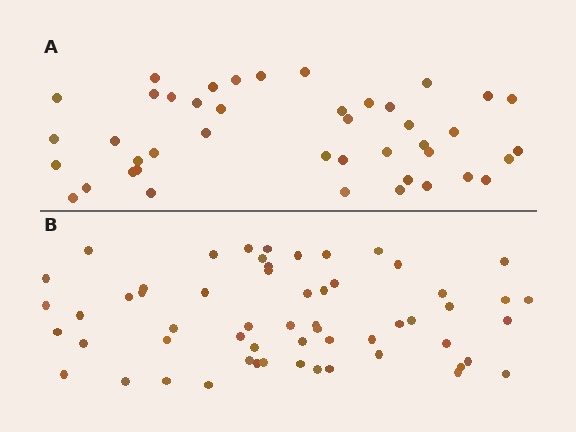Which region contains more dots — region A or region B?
Region B (the bottom region) has more dots.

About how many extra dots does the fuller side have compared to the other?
Region B has approximately 15 more dots than region A.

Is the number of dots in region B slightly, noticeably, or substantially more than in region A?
Region B has noticeably more, but not dramatically so. The ratio is roughly 1.3 to 1.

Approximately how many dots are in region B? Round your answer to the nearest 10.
About 60 dots. (The exact count is 58, which rounds to 60.)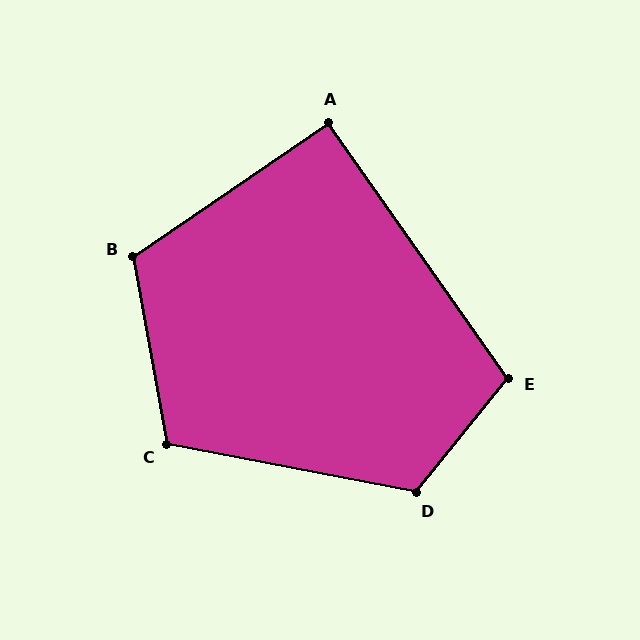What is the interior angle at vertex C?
Approximately 111 degrees (obtuse).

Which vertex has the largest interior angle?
D, at approximately 118 degrees.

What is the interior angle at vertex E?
Approximately 106 degrees (obtuse).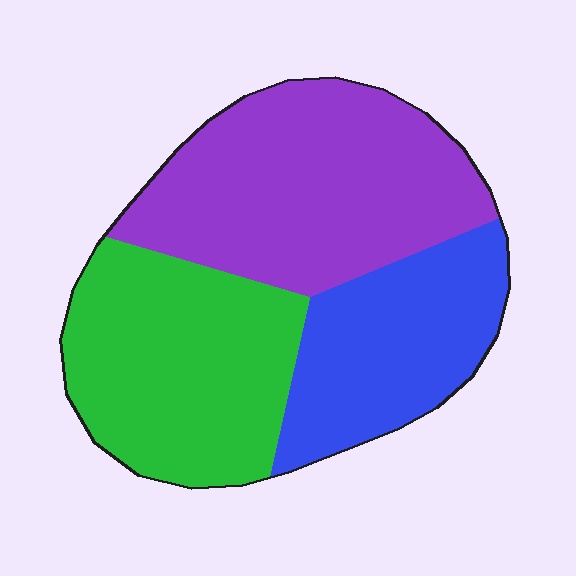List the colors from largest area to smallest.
From largest to smallest: purple, green, blue.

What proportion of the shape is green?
Green takes up about one third (1/3) of the shape.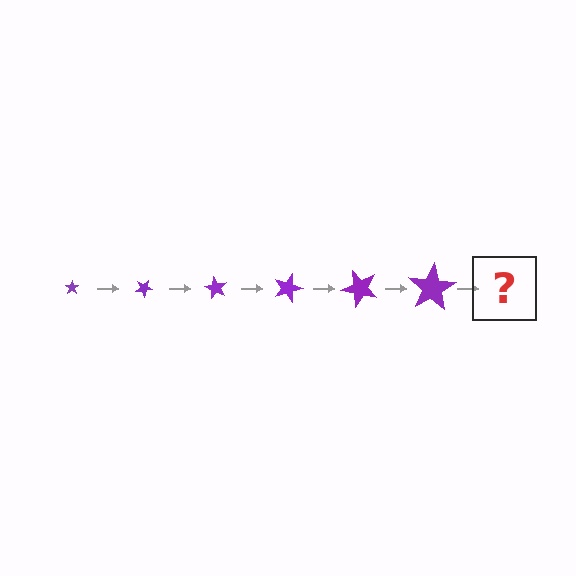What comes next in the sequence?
The next element should be a star, larger than the previous one and rotated 180 degrees from the start.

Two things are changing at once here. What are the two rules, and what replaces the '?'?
The two rules are that the star grows larger each step and it rotates 30 degrees each step. The '?' should be a star, larger than the previous one and rotated 180 degrees from the start.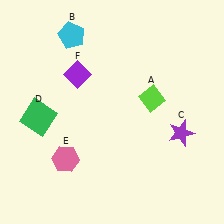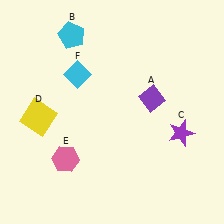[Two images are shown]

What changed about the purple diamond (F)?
In Image 1, F is purple. In Image 2, it changed to cyan.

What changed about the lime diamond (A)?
In Image 1, A is lime. In Image 2, it changed to purple.